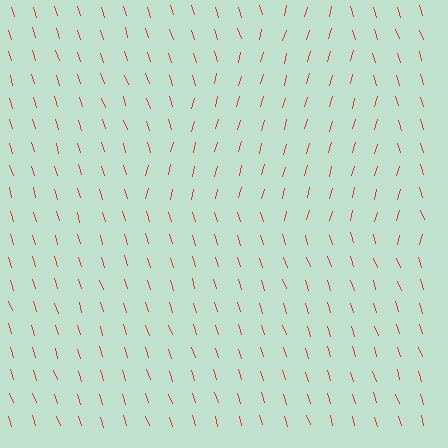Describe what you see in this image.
The image is filled with small red line segments. A triangle region in the image has lines oriented differently from the surrounding lines, creating a visible texture boundary.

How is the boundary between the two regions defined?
The boundary is defined purely by a change in line orientation (approximately 33 degrees difference). All lines are the same color and thickness.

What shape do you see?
I see a triangle.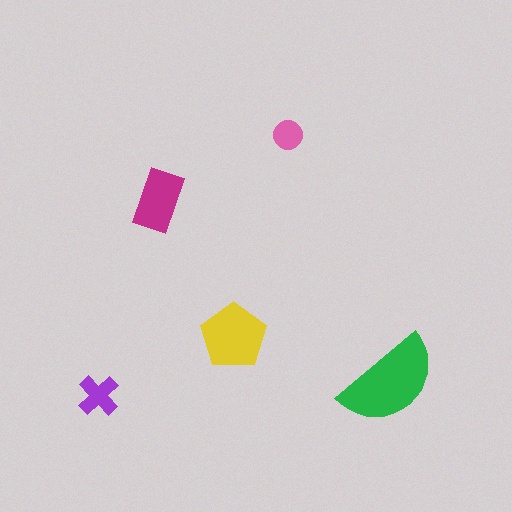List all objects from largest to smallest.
The green semicircle, the yellow pentagon, the magenta rectangle, the purple cross, the pink circle.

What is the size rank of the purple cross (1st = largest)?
4th.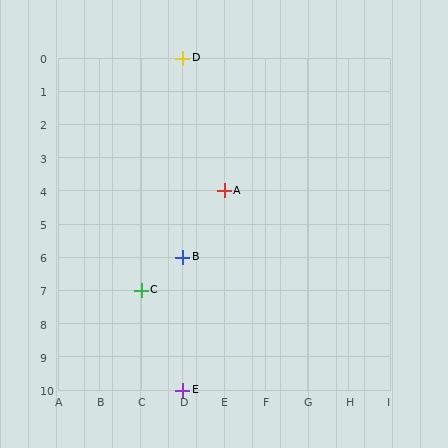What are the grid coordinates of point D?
Point D is at grid coordinates (D, 0).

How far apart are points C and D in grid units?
Points C and D are 1 column and 7 rows apart (about 7.1 grid units diagonally).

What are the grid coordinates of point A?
Point A is at grid coordinates (E, 4).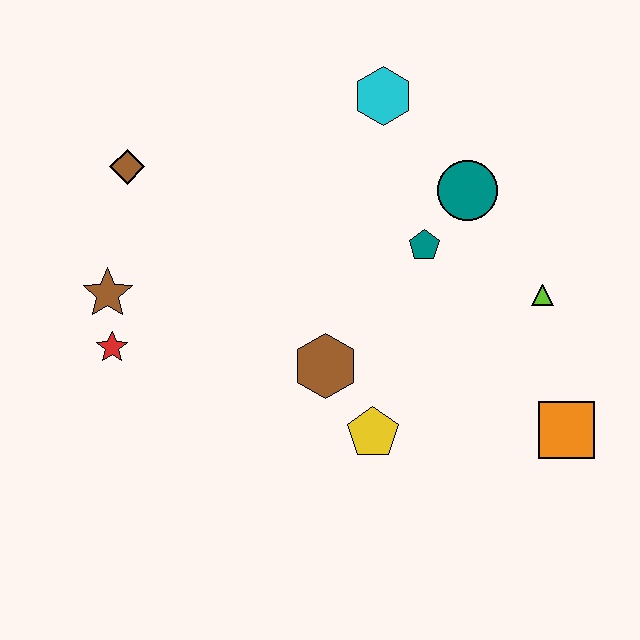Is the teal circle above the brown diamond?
No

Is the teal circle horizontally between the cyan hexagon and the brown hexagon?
No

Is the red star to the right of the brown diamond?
No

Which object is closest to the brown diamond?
The brown star is closest to the brown diamond.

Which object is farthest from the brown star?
The orange square is farthest from the brown star.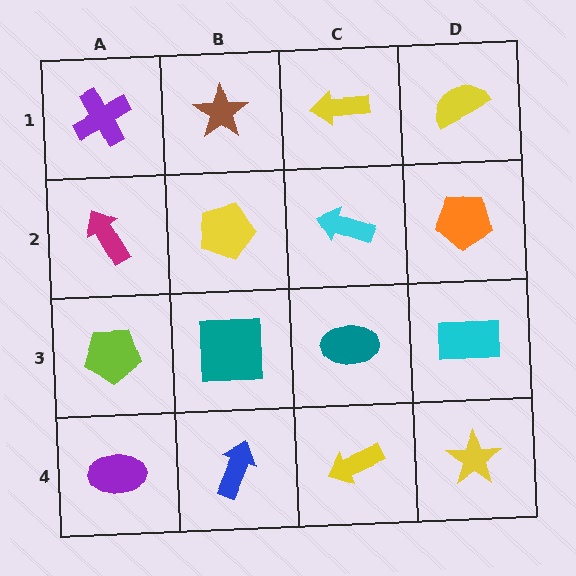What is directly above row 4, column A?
A lime pentagon.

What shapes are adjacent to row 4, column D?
A cyan rectangle (row 3, column D), a yellow arrow (row 4, column C).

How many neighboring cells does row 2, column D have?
3.